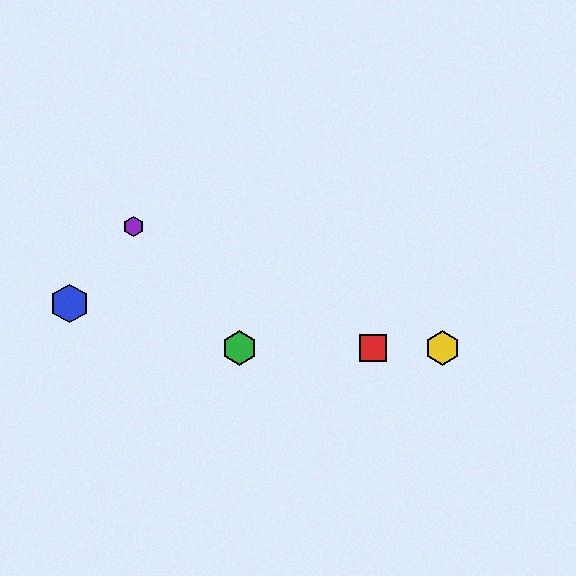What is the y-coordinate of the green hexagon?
The green hexagon is at y≈348.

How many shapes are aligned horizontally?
3 shapes (the red square, the green hexagon, the yellow hexagon) are aligned horizontally.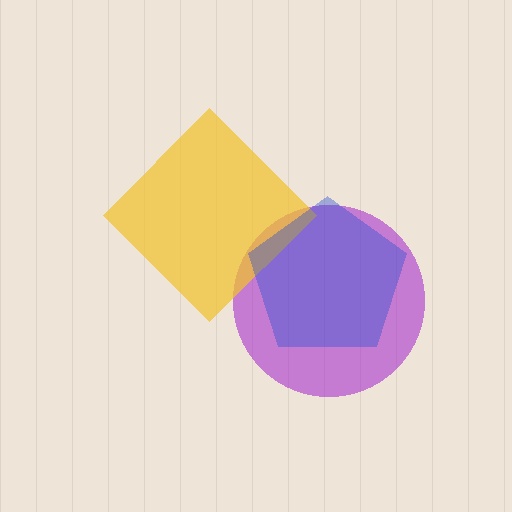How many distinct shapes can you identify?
There are 3 distinct shapes: a purple circle, a yellow diamond, a blue pentagon.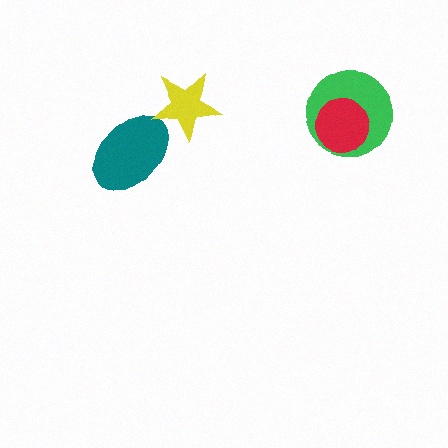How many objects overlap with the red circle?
1 object overlaps with the red circle.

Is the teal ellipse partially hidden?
Yes, it is partially covered by another shape.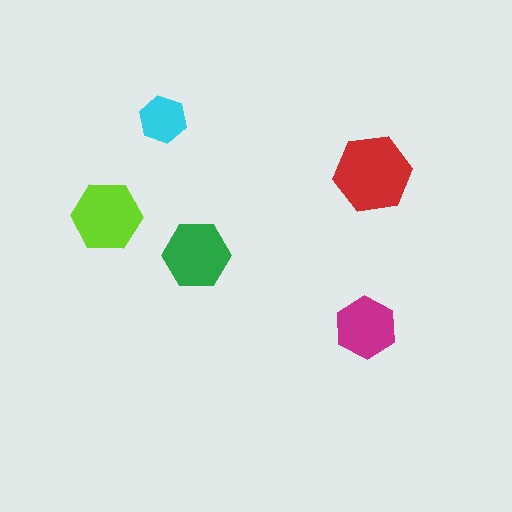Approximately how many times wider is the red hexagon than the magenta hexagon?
About 1.5 times wider.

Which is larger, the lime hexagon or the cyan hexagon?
The lime one.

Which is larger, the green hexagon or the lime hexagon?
The lime one.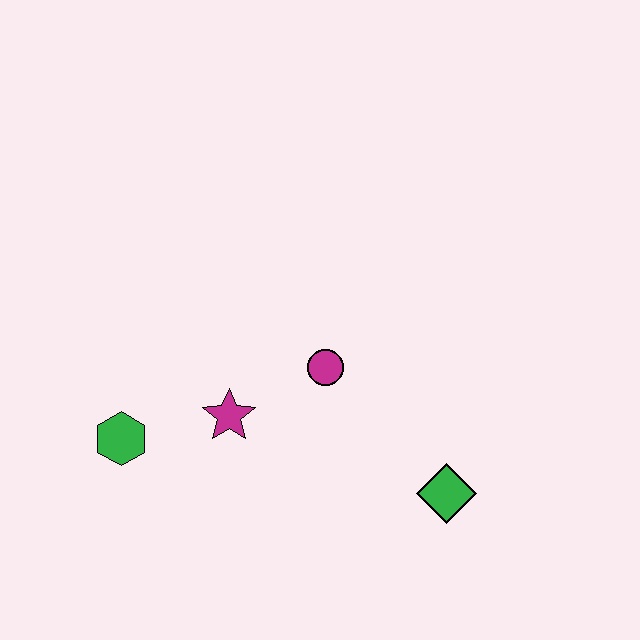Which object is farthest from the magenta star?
The green diamond is farthest from the magenta star.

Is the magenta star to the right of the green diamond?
No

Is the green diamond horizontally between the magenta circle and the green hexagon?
No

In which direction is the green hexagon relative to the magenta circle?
The green hexagon is to the left of the magenta circle.